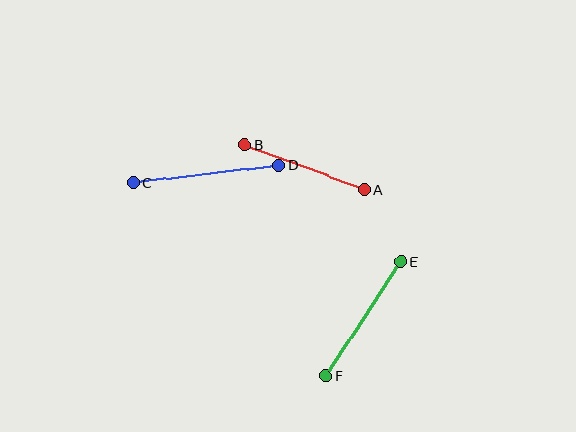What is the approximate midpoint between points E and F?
The midpoint is at approximately (363, 319) pixels.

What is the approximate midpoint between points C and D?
The midpoint is at approximately (206, 174) pixels.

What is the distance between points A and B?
The distance is approximately 128 pixels.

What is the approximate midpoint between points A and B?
The midpoint is at approximately (305, 167) pixels.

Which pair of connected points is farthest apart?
Points C and D are farthest apart.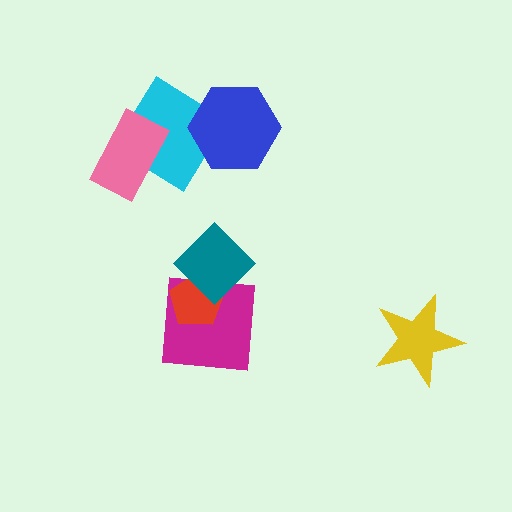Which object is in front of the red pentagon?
The teal diamond is in front of the red pentagon.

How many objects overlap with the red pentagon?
2 objects overlap with the red pentagon.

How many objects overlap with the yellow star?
0 objects overlap with the yellow star.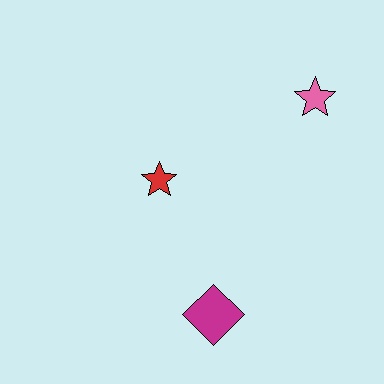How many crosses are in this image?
There are no crosses.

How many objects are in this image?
There are 3 objects.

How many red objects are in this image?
There is 1 red object.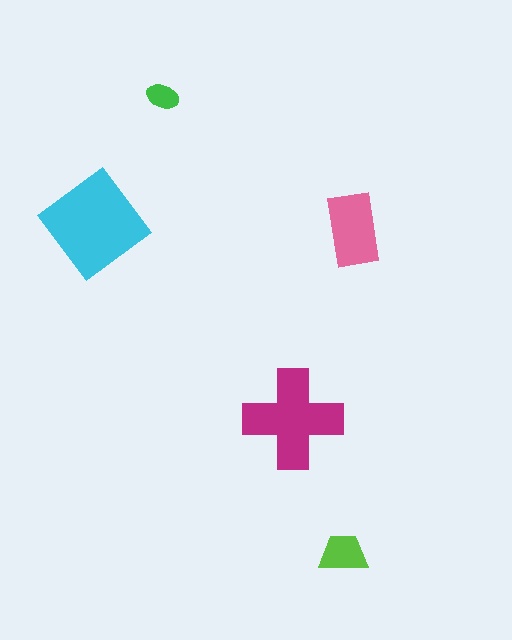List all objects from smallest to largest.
The green ellipse, the lime trapezoid, the pink rectangle, the magenta cross, the cyan diamond.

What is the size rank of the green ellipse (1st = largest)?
5th.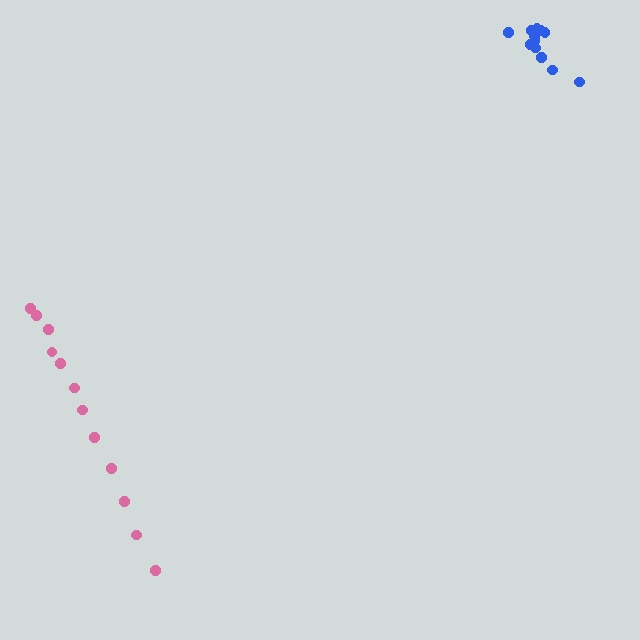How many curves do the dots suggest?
There are 2 distinct paths.